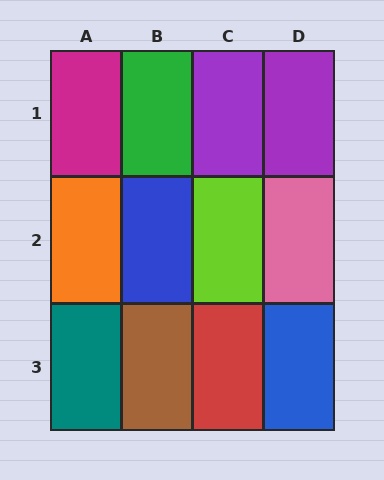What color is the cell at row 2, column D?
Pink.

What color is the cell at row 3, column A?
Teal.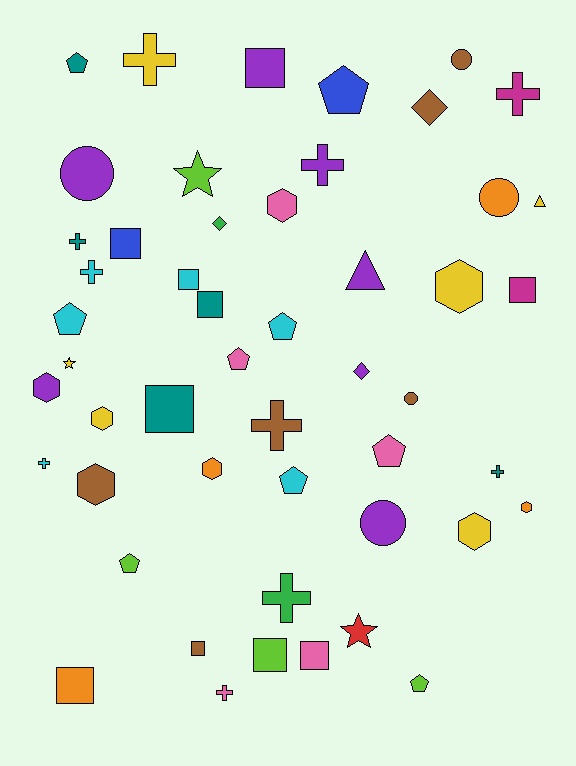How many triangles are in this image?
There are 2 triangles.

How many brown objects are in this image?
There are 6 brown objects.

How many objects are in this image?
There are 50 objects.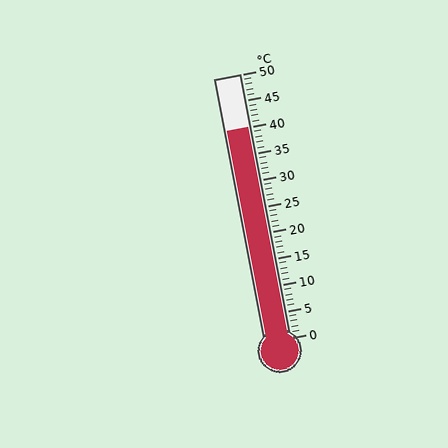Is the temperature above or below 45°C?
The temperature is below 45°C.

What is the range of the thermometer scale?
The thermometer scale ranges from 0°C to 50°C.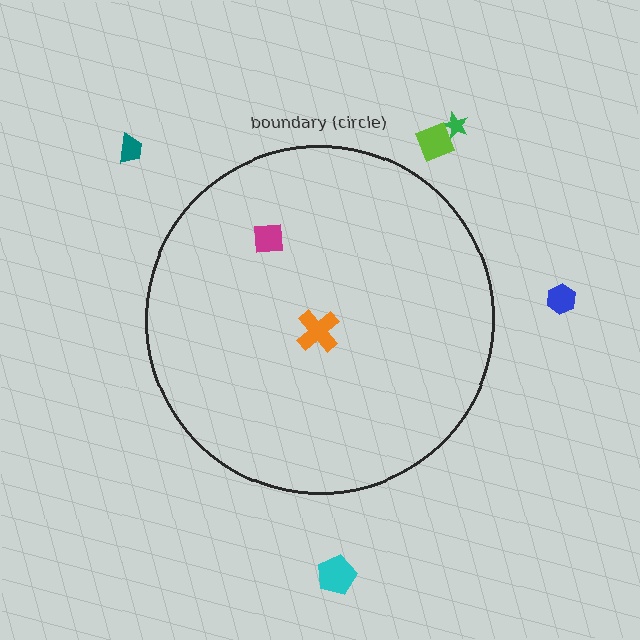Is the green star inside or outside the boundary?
Outside.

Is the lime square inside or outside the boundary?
Outside.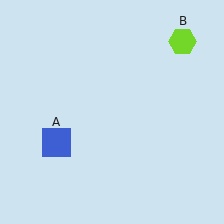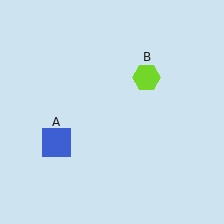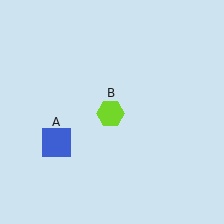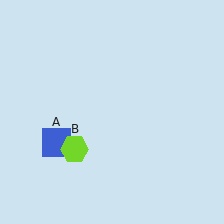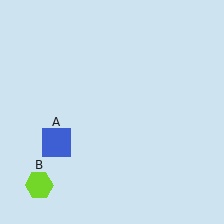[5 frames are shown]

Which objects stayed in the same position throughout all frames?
Blue square (object A) remained stationary.